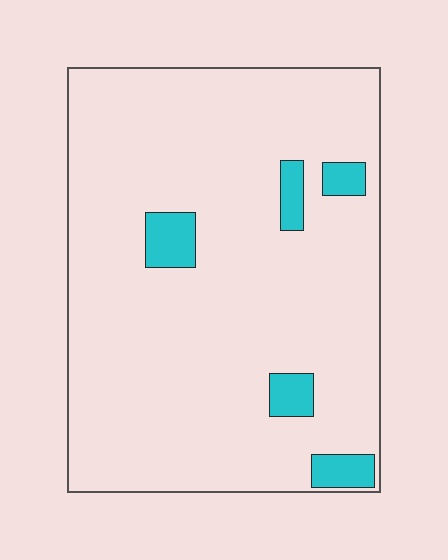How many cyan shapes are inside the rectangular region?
5.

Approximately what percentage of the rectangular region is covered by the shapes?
Approximately 10%.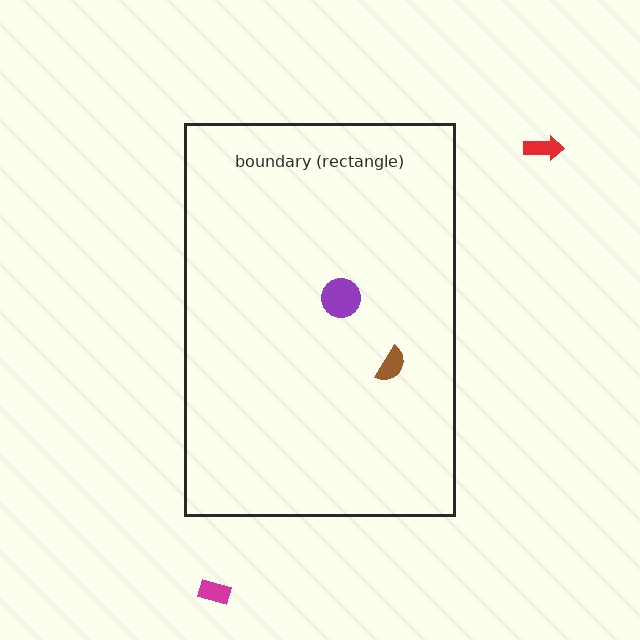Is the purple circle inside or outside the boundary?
Inside.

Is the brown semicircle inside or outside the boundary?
Inside.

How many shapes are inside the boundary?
2 inside, 2 outside.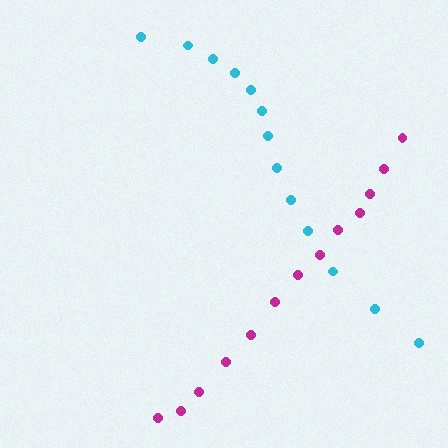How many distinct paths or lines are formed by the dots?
There are 2 distinct paths.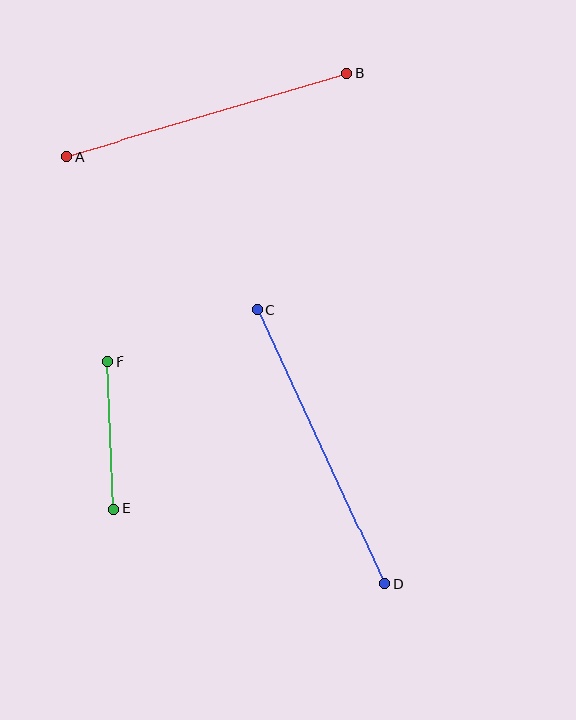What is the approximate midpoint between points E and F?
The midpoint is at approximately (111, 435) pixels.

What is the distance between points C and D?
The distance is approximately 302 pixels.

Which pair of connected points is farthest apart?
Points C and D are farthest apart.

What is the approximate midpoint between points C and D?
The midpoint is at approximately (321, 447) pixels.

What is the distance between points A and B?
The distance is approximately 292 pixels.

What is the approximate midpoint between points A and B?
The midpoint is at approximately (207, 115) pixels.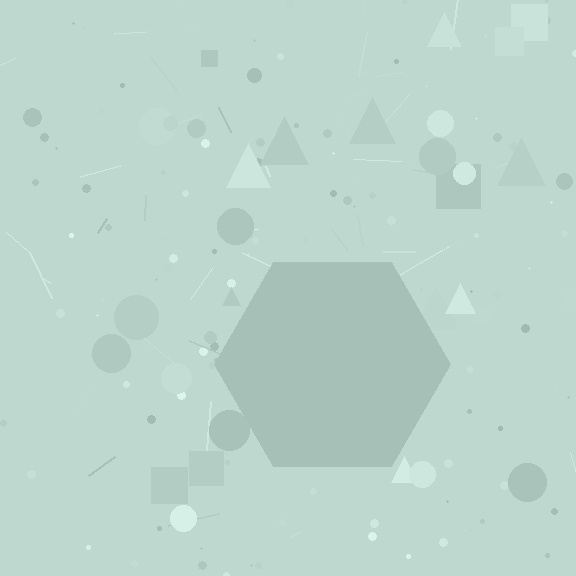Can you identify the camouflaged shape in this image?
The camouflaged shape is a hexagon.